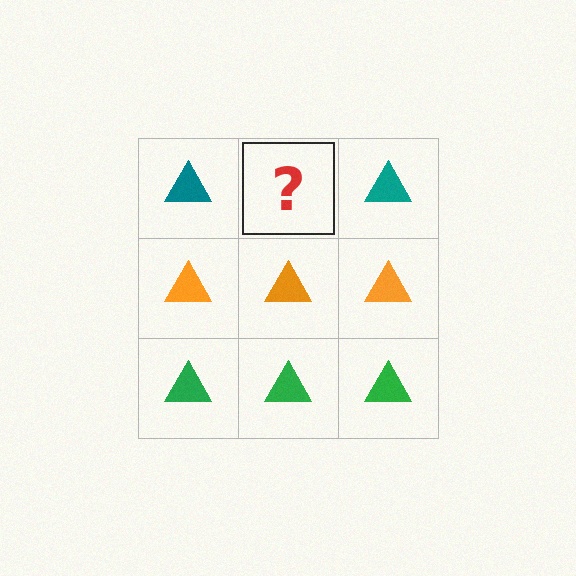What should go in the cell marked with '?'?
The missing cell should contain a teal triangle.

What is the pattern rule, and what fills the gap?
The rule is that each row has a consistent color. The gap should be filled with a teal triangle.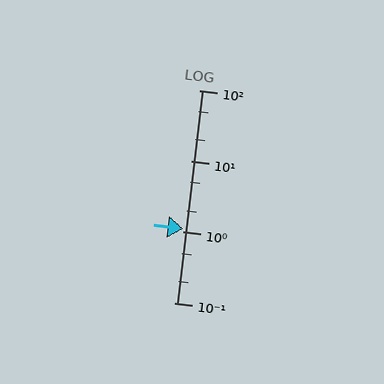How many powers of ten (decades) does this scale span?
The scale spans 3 decades, from 0.1 to 100.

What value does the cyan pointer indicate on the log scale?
The pointer indicates approximately 1.1.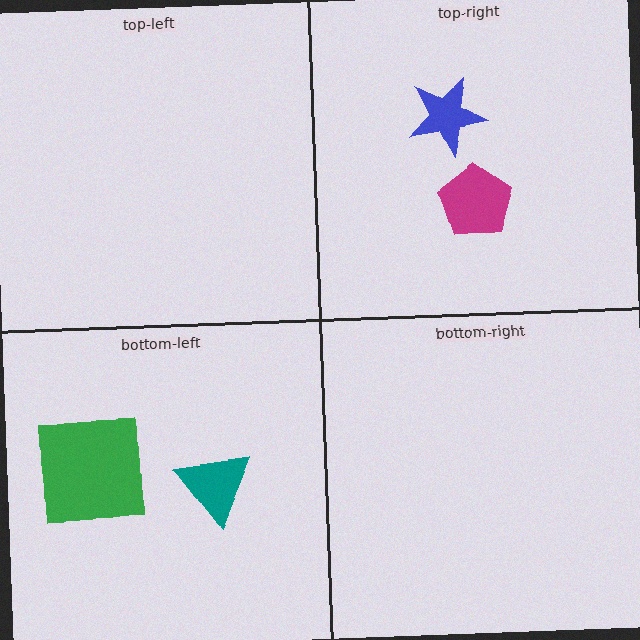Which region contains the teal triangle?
The bottom-left region.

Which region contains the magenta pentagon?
The top-right region.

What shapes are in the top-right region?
The blue star, the magenta pentagon.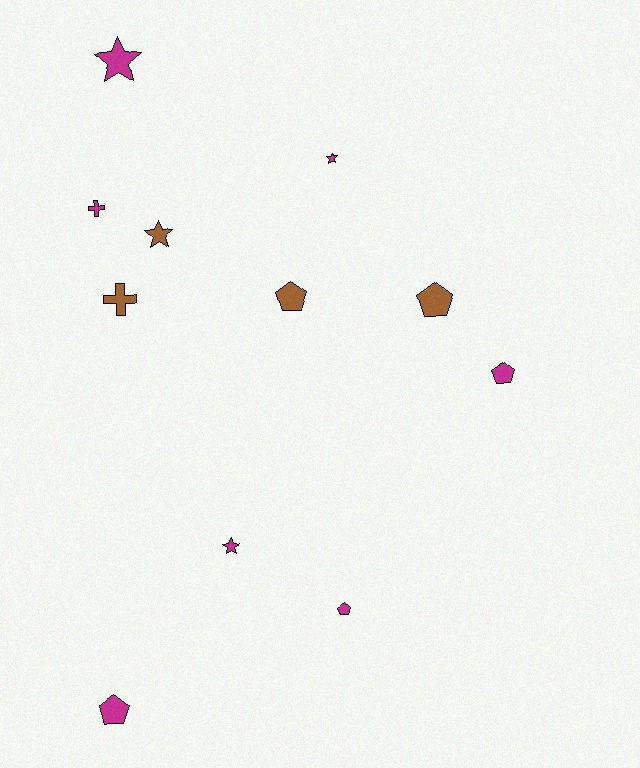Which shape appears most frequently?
Pentagon, with 5 objects.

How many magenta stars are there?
There are 3 magenta stars.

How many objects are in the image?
There are 11 objects.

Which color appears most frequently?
Magenta, with 7 objects.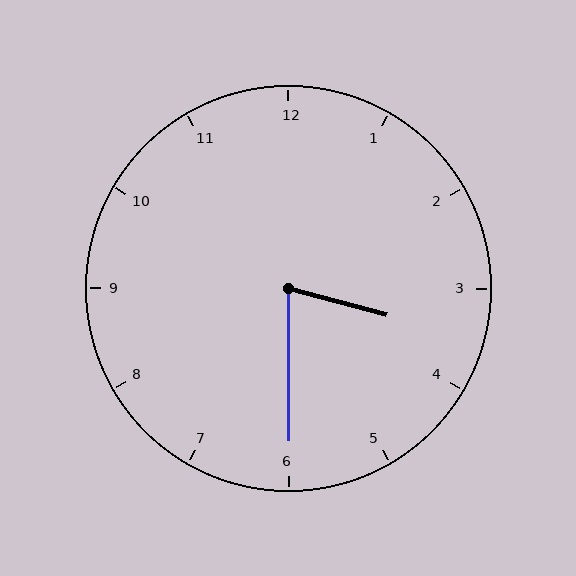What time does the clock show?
3:30.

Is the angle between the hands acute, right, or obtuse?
It is acute.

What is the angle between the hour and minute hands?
Approximately 75 degrees.